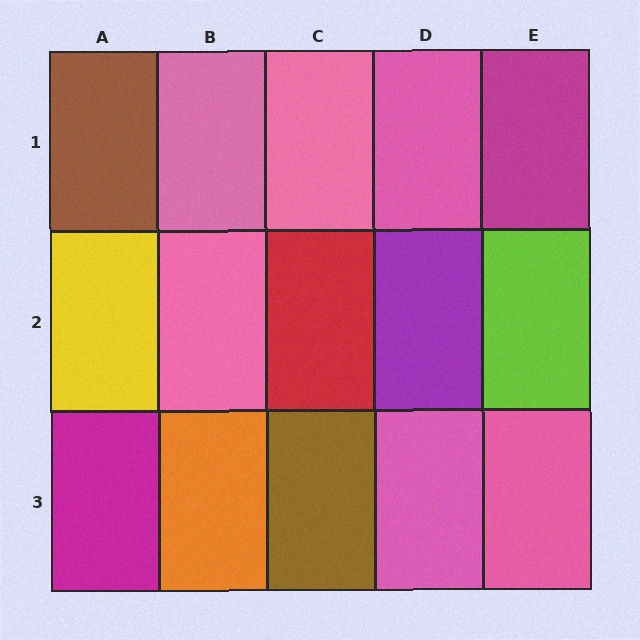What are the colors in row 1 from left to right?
Brown, pink, pink, pink, magenta.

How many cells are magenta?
2 cells are magenta.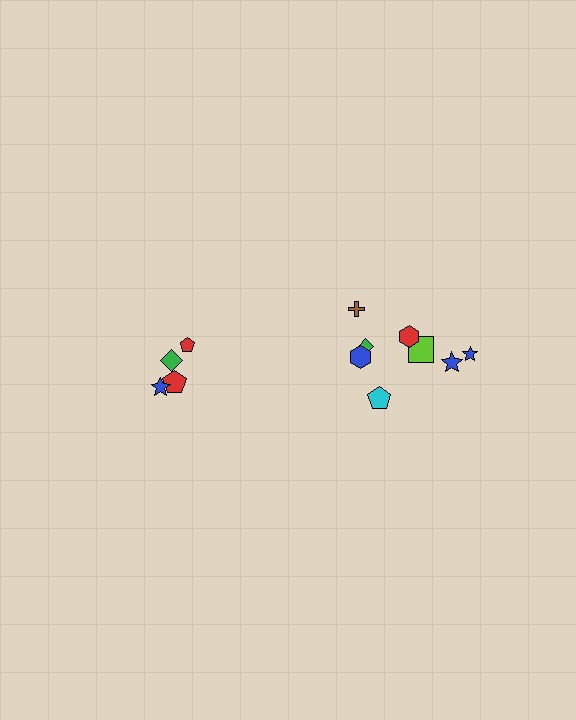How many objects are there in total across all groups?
There are 12 objects.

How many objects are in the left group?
There are 4 objects.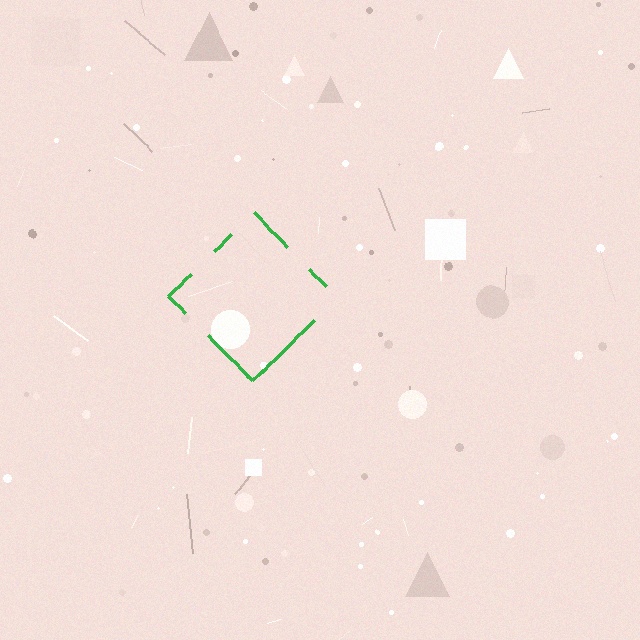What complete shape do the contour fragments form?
The contour fragments form a diamond.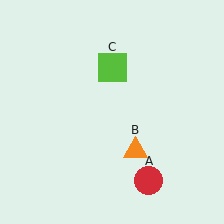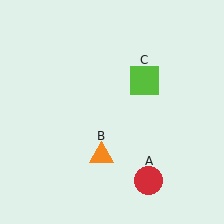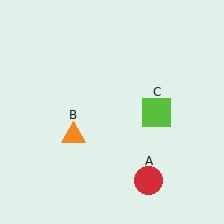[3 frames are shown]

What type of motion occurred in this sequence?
The orange triangle (object B), lime square (object C) rotated clockwise around the center of the scene.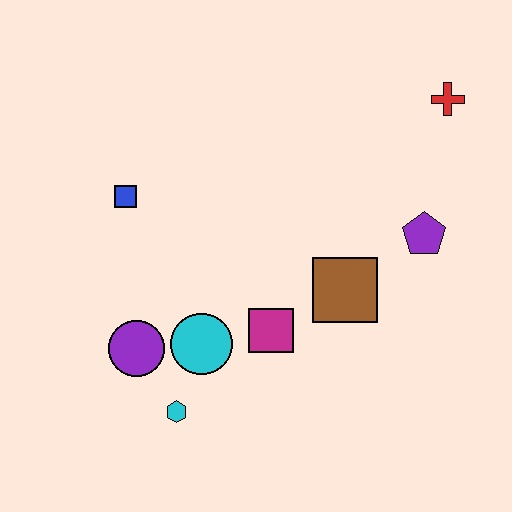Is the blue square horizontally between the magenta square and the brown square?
No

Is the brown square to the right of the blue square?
Yes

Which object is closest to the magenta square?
The cyan circle is closest to the magenta square.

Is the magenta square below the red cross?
Yes